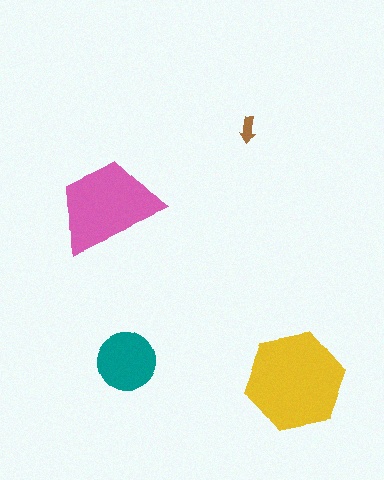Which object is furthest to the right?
The yellow hexagon is rightmost.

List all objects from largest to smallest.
The yellow hexagon, the pink trapezoid, the teal circle, the brown arrow.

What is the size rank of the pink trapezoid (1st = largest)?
2nd.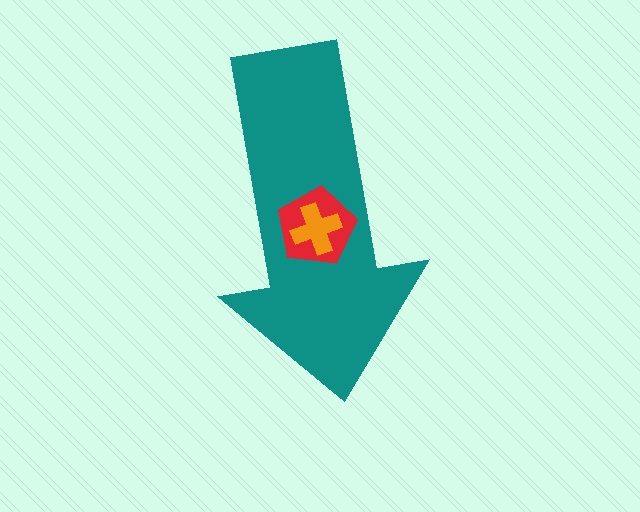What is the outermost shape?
The teal arrow.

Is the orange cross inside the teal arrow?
Yes.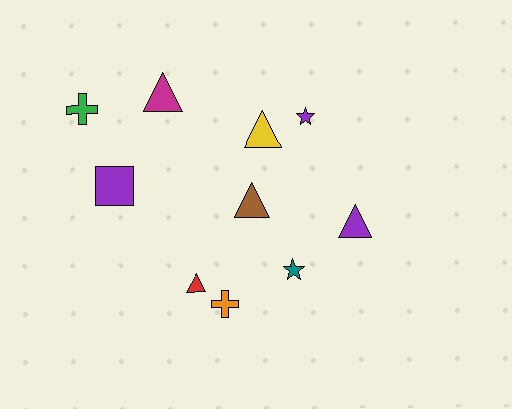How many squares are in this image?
There is 1 square.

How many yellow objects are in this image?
There is 1 yellow object.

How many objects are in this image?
There are 10 objects.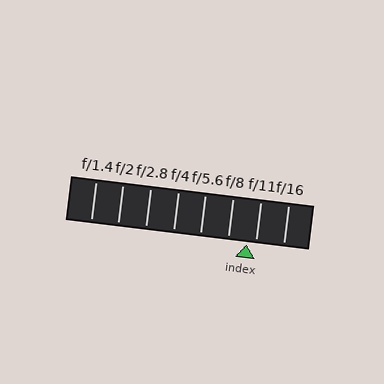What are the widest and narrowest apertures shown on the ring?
The widest aperture shown is f/1.4 and the narrowest is f/16.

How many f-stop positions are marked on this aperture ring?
There are 8 f-stop positions marked.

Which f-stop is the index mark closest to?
The index mark is closest to f/11.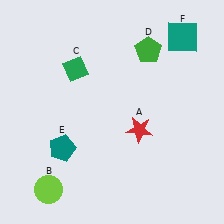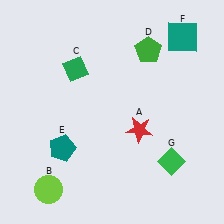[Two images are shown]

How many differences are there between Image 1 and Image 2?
There is 1 difference between the two images.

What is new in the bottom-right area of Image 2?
A green diamond (G) was added in the bottom-right area of Image 2.